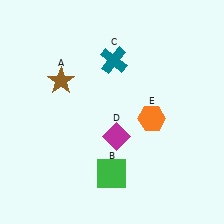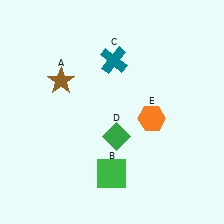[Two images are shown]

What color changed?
The diamond (D) changed from magenta in Image 1 to green in Image 2.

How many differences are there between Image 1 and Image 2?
There is 1 difference between the two images.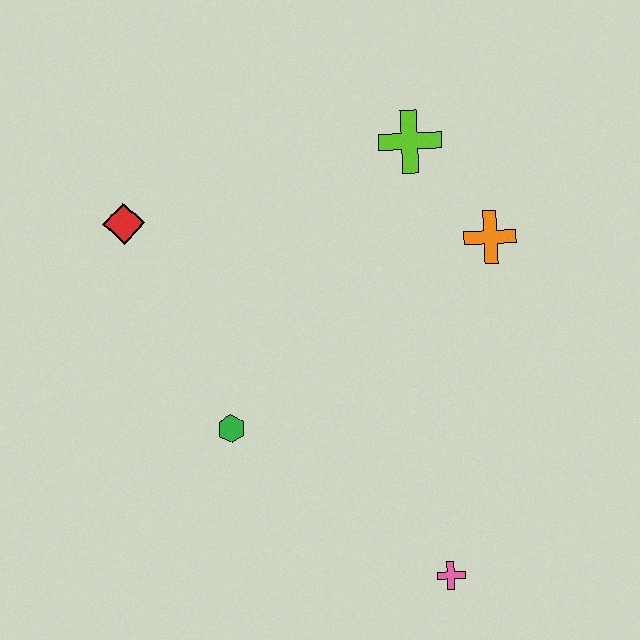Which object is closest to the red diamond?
The green hexagon is closest to the red diamond.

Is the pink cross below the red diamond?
Yes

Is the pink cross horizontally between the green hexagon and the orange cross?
Yes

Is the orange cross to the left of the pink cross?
No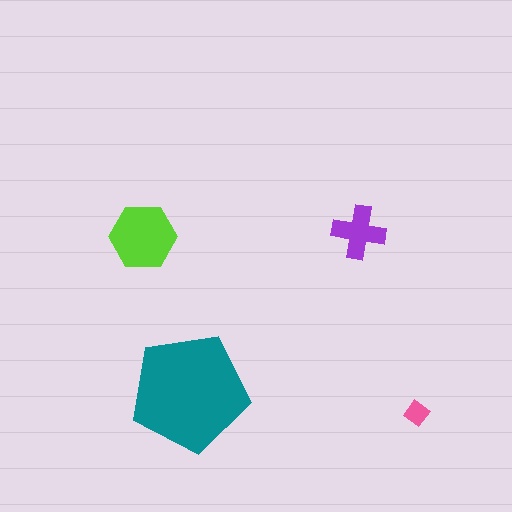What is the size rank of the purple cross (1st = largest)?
3rd.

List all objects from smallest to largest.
The pink diamond, the purple cross, the lime hexagon, the teal pentagon.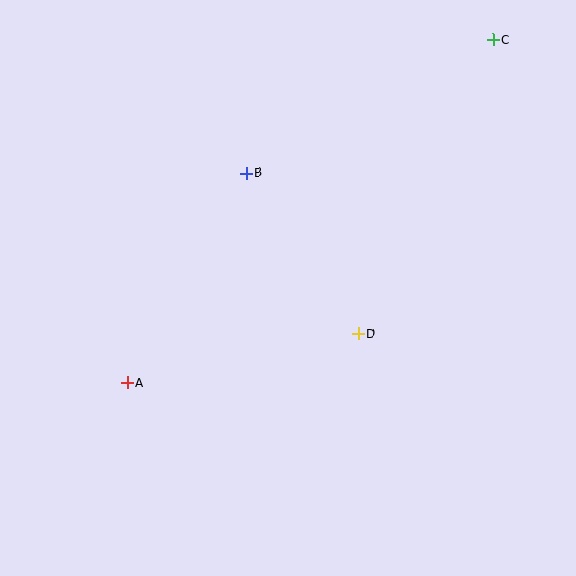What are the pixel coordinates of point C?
Point C is at (493, 40).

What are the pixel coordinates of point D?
Point D is at (358, 333).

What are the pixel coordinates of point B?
Point B is at (246, 173).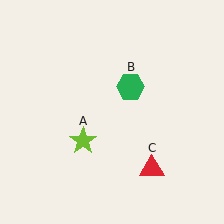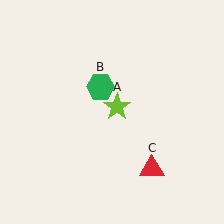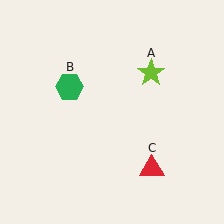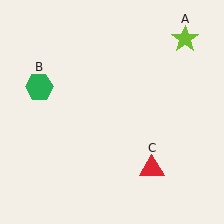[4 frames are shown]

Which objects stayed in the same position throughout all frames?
Red triangle (object C) remained stationary.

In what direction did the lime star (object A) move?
The lime star (object A) moved up and to the right.